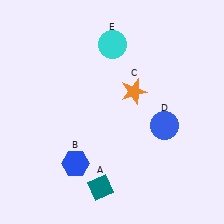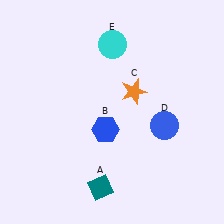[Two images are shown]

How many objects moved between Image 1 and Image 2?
1 object moved between the two images.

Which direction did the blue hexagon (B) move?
The blue hexagon (B) moved up.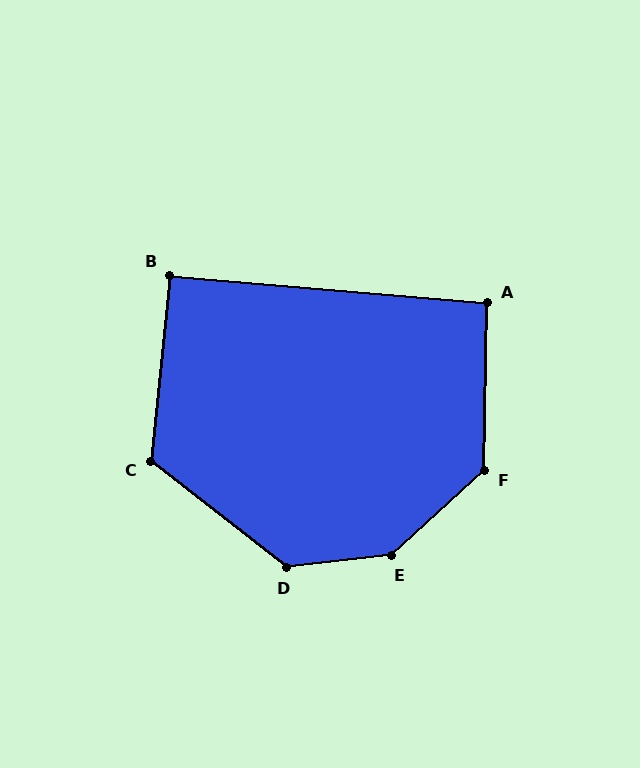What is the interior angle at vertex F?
Approximately 133 degrees (obtuse).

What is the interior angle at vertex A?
Approximately 94 degrees (approximately right).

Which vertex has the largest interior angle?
E, at approximately 144 degrees.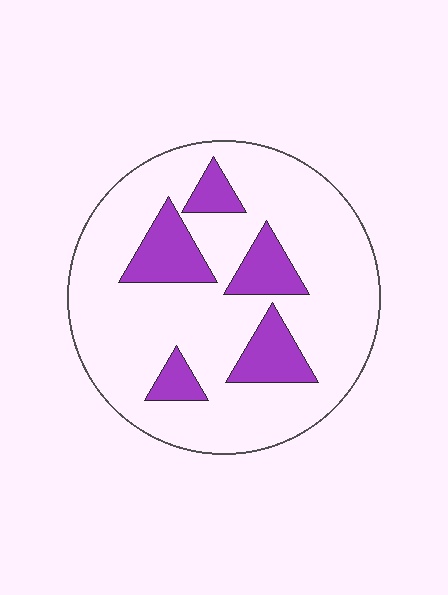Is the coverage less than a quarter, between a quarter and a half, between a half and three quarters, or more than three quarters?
Less than a quarter.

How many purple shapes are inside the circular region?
5.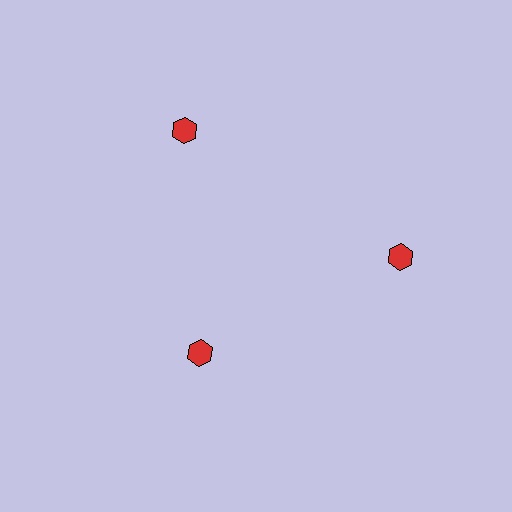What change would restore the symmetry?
The symmetry would be restored by moving it outward, back onto the ring so that all 3 hexagons sit at equal angles and equal distance from the center.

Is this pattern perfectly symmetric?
No. The 3 red hexagons are arranged in a ring, but one element near the 7 o'clock position is pulled inward toward the center, breaking the 3-fold rotational symmetry.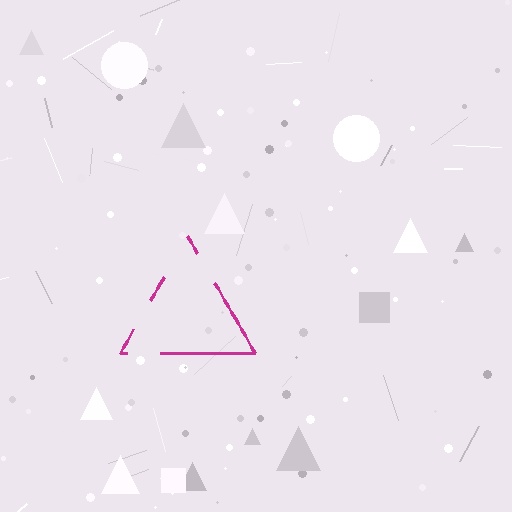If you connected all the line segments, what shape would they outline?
They would outline a triangle.